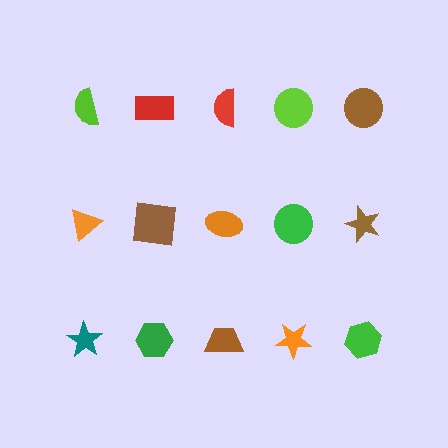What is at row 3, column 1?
A teal star.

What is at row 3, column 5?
A green hexagon.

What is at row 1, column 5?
A brown circle.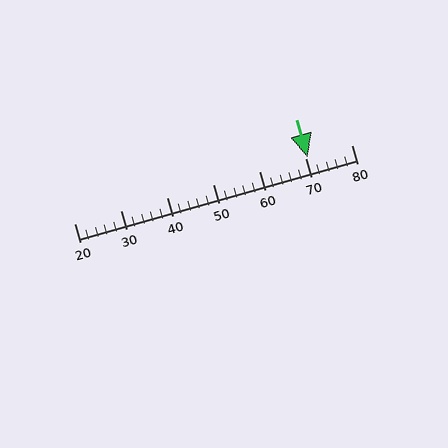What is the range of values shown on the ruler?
The ruler shows values from 20 to 80.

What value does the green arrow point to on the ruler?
The green arrow points to approximately 70.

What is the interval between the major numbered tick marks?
The major tick marks are spaced 10 units apart.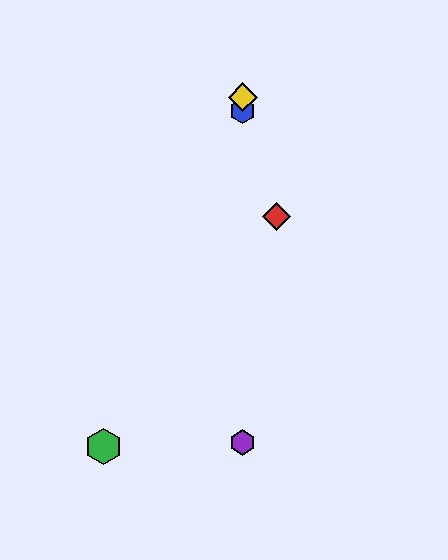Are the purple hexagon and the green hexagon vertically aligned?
No, the purple hexagon is at x≈243 and the green hexagon is at x≈104.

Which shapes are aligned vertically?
The blue hexagon, the yellow diamond, the purple hexagon are aligned vertically.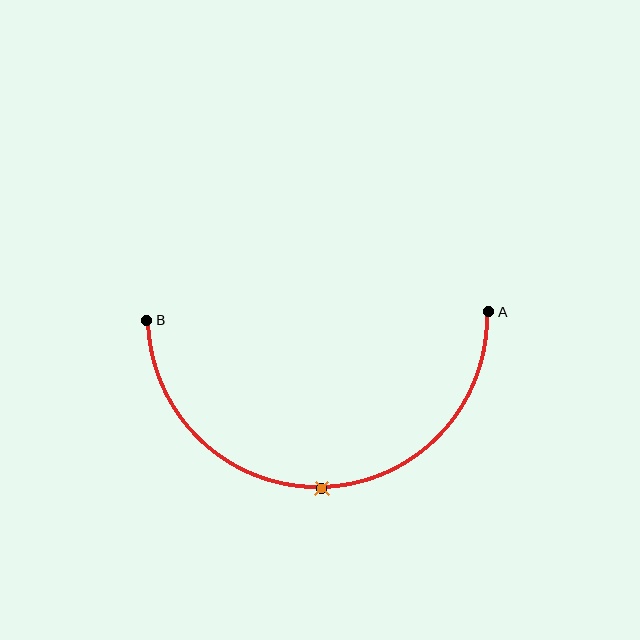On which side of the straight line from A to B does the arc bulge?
The arc bulges below the straight line connecting A and B.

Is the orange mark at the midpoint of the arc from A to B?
Yes. The orange mark lies on the arc at equal arc-length from both A and B — it is the arc midpoint.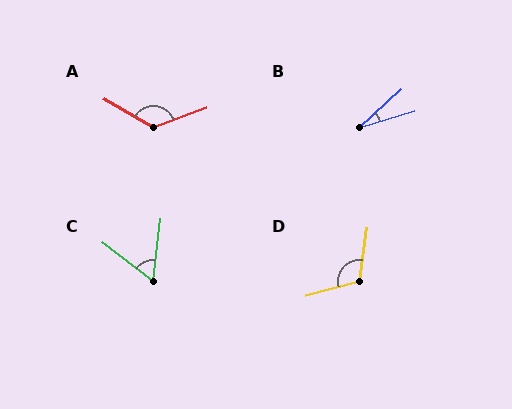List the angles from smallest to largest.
B (25°), C (58°), D (112°), A (130°).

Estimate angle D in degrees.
Approximately 112 degrees.